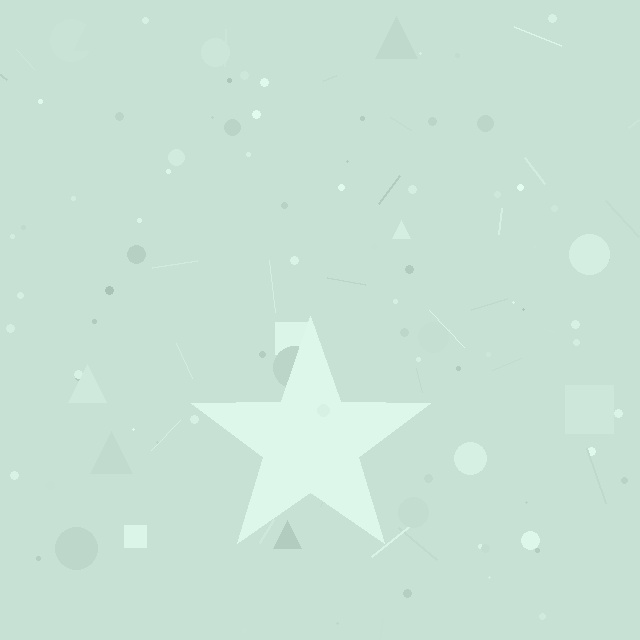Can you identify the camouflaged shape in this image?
The camouflaged shape is a star.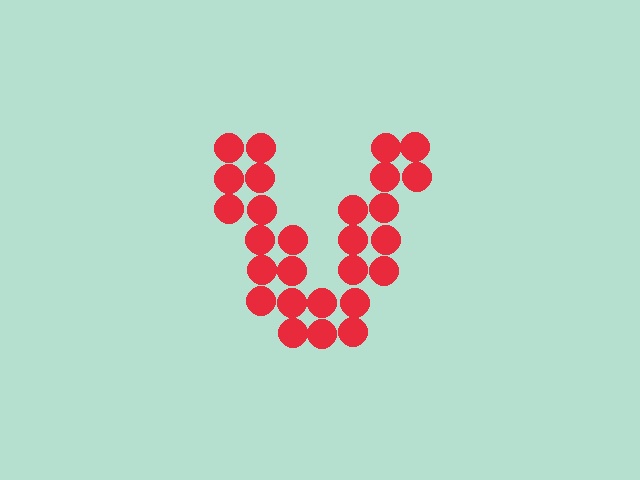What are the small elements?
The small elements are circles.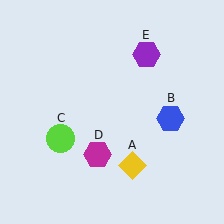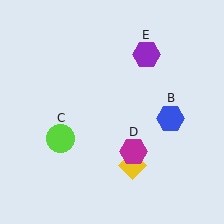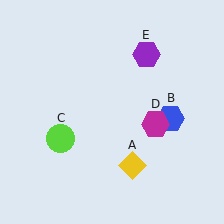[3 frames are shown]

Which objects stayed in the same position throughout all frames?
Yellow diamond (object A) and blue hexagon (object B) and lime circle (object C) and purple hexagon (object E) remained stationary.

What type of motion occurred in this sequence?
The magenta hexagon (object D) rotated counterclockwise around the center of the scene.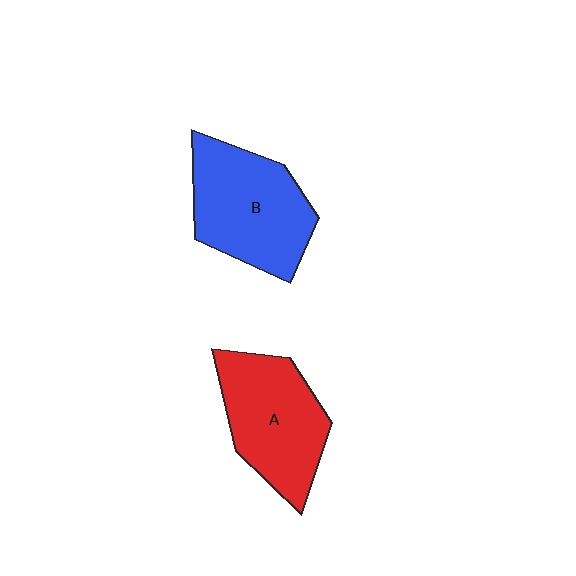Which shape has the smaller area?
Shape A (red).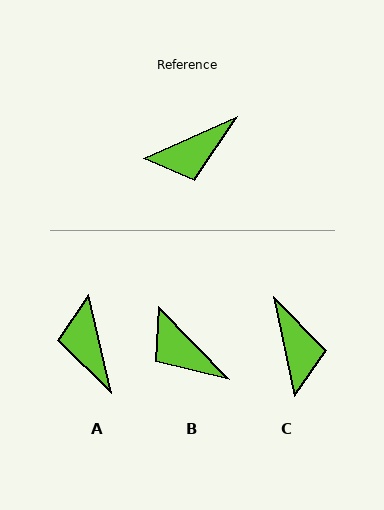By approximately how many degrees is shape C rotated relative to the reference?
Approximately 78 degrees counter-clockwise.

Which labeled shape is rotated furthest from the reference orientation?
A, about 101 degrees away.